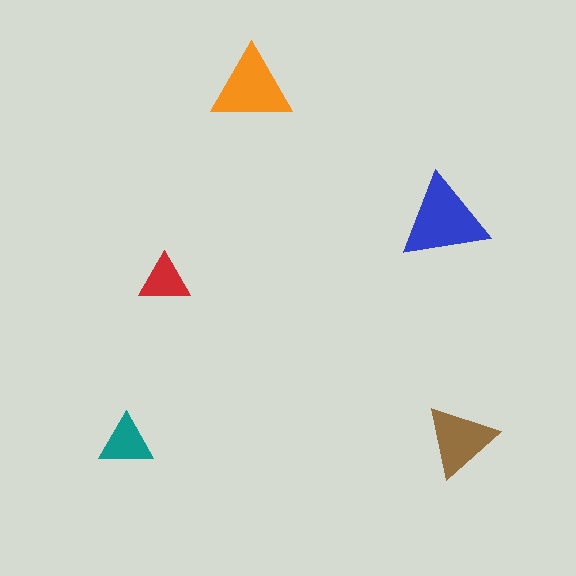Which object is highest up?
The orange triangle is topmost.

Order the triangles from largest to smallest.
the blue one, the orange one, the brown one, the teal one, the red one.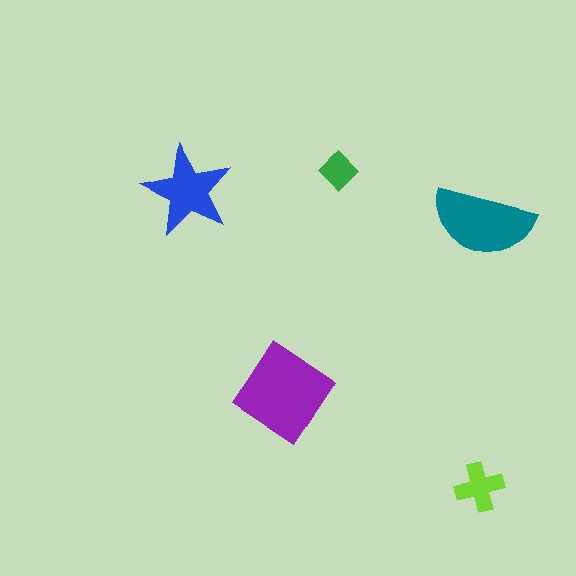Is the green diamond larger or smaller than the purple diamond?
Smaller.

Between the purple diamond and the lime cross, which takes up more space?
The purple diamond.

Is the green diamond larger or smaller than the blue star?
Smaller.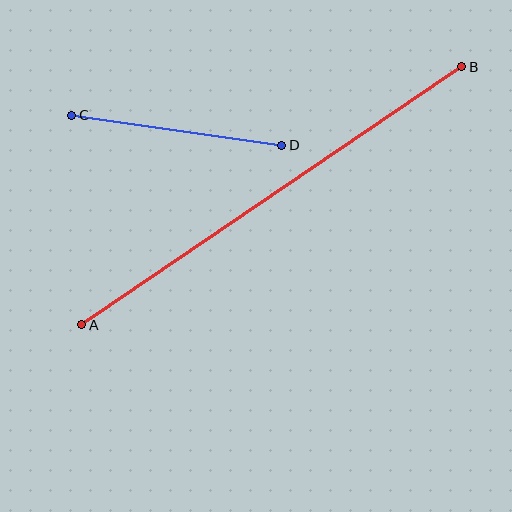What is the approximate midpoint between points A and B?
The midpoint is at approximately (272, 196) pixels.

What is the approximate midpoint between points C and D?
The midpoint is at approximately (177, 130) pixels.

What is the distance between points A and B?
The distance is approximately 459 pixels.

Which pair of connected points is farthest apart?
Points A and B are farthest apart.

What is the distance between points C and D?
The distance is approximately 212 pixels.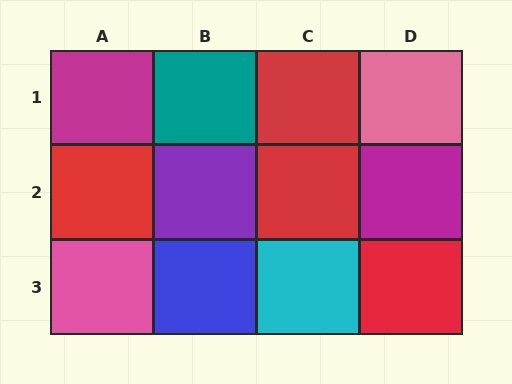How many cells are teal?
1 cell is teal.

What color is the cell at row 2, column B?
Purple.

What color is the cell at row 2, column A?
Red.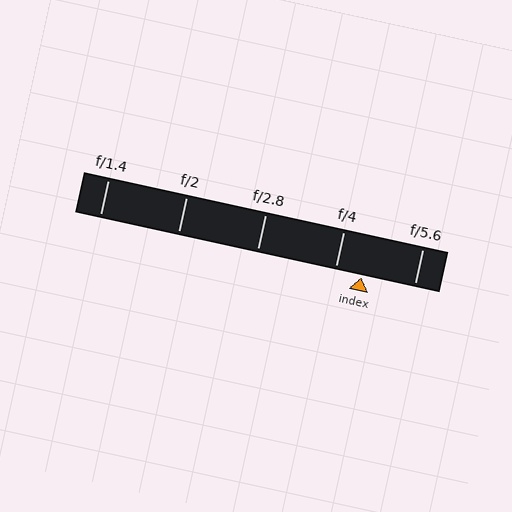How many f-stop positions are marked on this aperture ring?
There are 5 f-stop positions marked.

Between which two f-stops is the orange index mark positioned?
The index mark is between f/4 and f/5.6.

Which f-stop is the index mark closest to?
The index mark is closest to f/4.